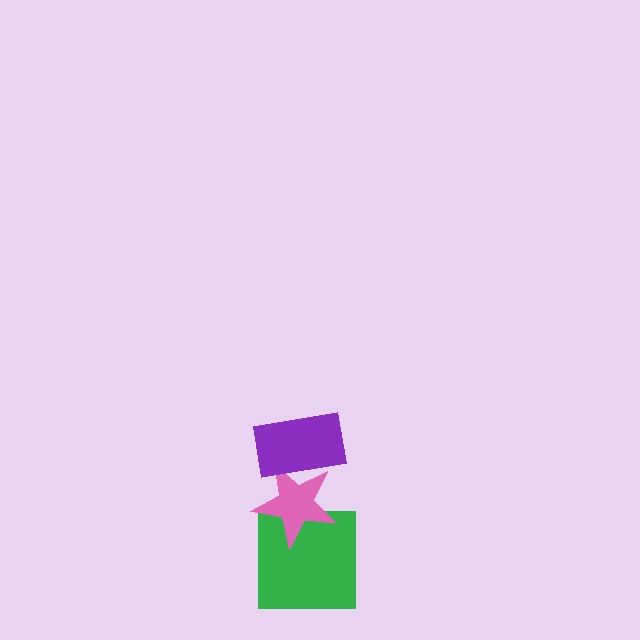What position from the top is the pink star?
The pink star is 2nd from the top.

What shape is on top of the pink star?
The purple rectangle is on top of the pink star.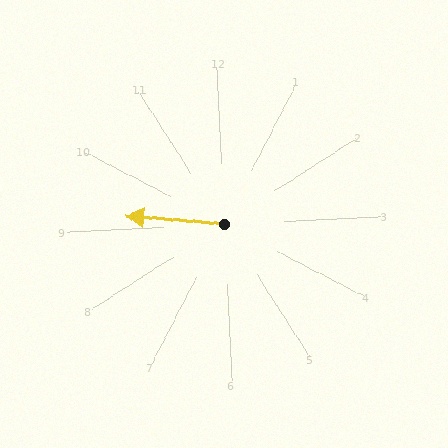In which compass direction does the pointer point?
West.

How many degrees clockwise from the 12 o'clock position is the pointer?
Approximately 277 degrees.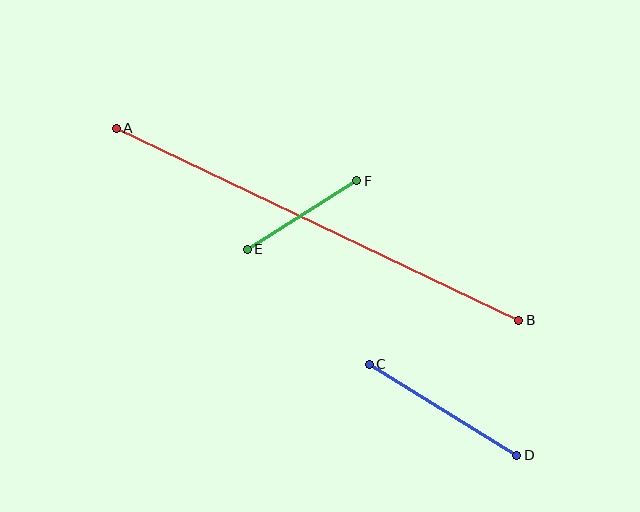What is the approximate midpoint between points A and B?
The midpoint is at approximately (317, 224) pixels.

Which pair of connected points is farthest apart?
Points A and B are farthest apart.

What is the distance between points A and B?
The distance is approximately 446 pixels.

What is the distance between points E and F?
The distance is approximately 129 pixels.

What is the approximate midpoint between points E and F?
The midpoint is at approximately (302, 215) pixels.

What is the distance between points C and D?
The distance is approximately 173 pixels.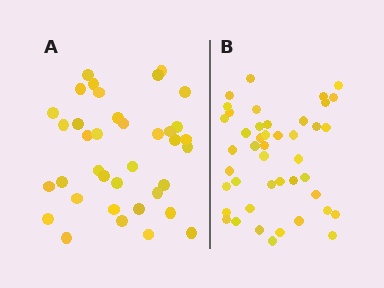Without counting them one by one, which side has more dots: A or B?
Region B (the right region) has more dots.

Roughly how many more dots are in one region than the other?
Region B has roughly 8 or so more dots than region A.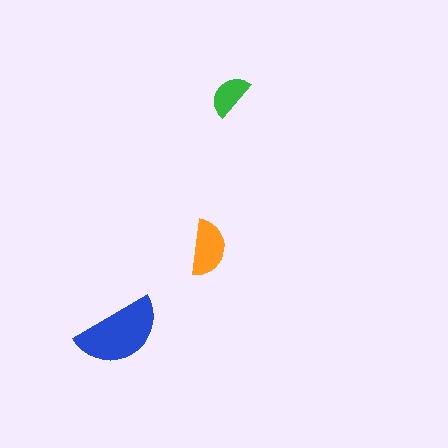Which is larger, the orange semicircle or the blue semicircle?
The blue one.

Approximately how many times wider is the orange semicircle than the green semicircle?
About 1.5 times wider.